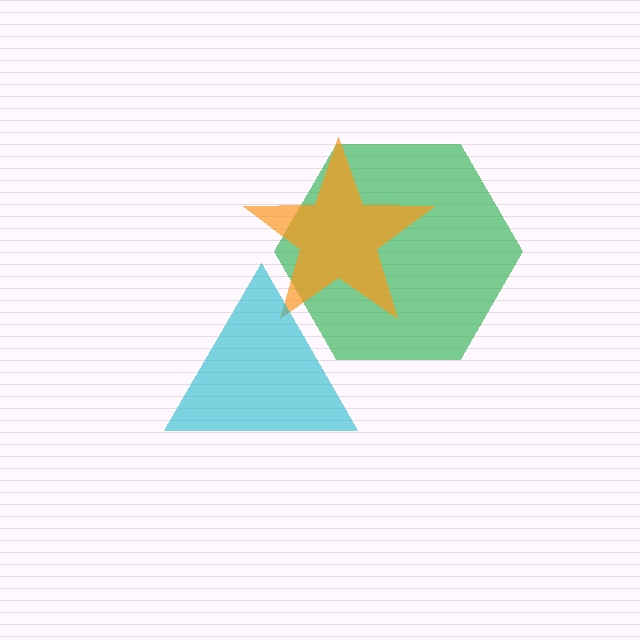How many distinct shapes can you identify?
There are 3 distinct shapes: a green hexagon, an orange star, a cyan triangle.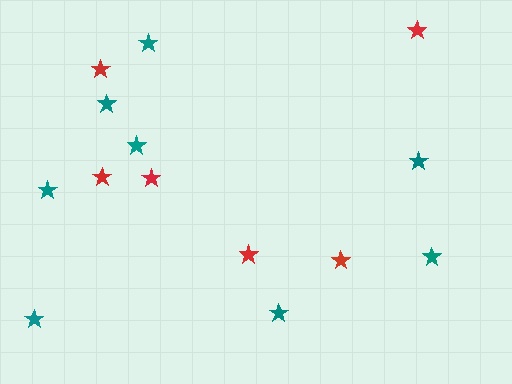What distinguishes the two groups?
There are 2 groups: one group of red stars (6) and one group of teal stars (8).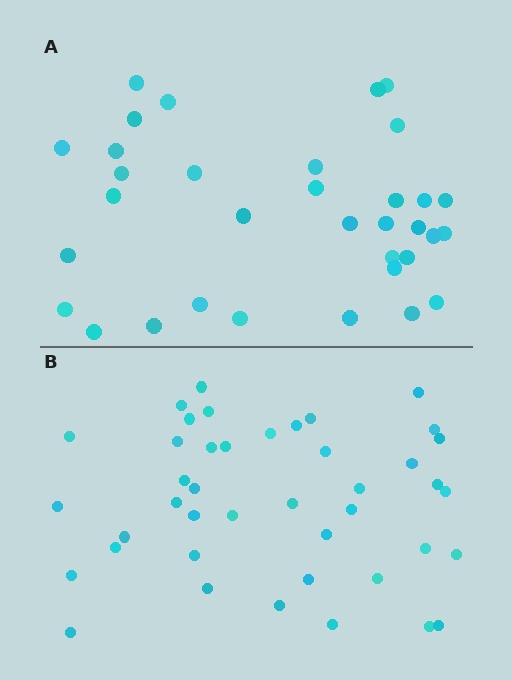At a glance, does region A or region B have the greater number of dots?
Region B (the bottom region) has more dots.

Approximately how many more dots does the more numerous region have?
Region B has roughly 8 or so more dots than region A.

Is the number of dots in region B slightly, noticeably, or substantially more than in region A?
Region B has only slightly more — the two regions are fairly close. The ratio is roughly 1.2 to 1.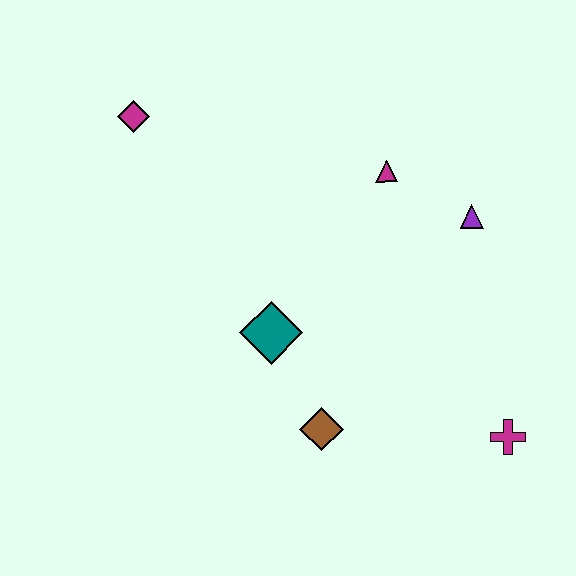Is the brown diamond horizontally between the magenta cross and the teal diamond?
Yes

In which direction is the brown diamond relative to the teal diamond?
The brown diamond is below the teal diamond.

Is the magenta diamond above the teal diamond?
Yes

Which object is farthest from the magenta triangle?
The magenta cross is farthest from the magenta triangle.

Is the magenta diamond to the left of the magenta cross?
Yes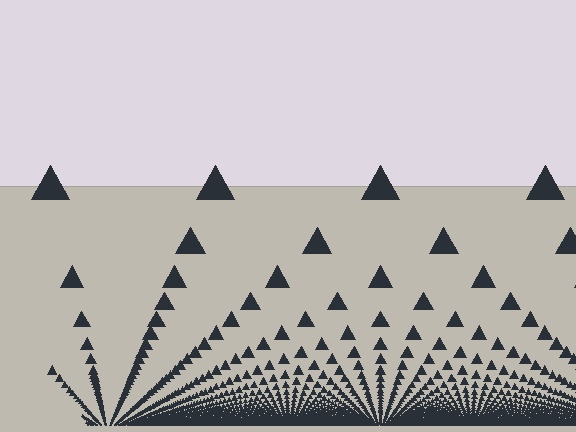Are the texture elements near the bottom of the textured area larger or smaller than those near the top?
Smaller. The gradient is inverted — elements near the bottom are smaller and denser.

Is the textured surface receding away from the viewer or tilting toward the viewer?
The surface appears to tilt toward the viewer. Texture elements get larger and sparser toward the top.